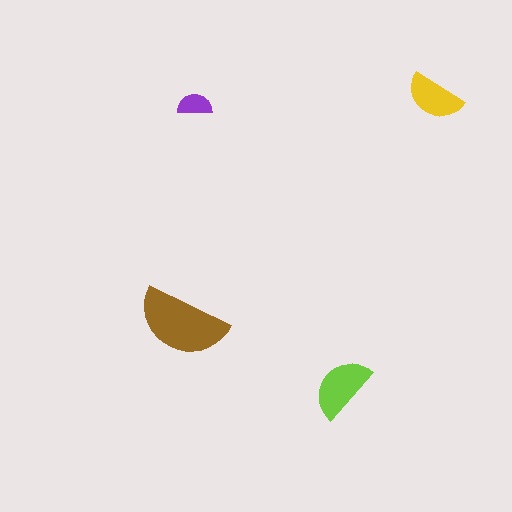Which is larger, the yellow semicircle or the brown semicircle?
The brown one.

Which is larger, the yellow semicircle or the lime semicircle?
The lime one.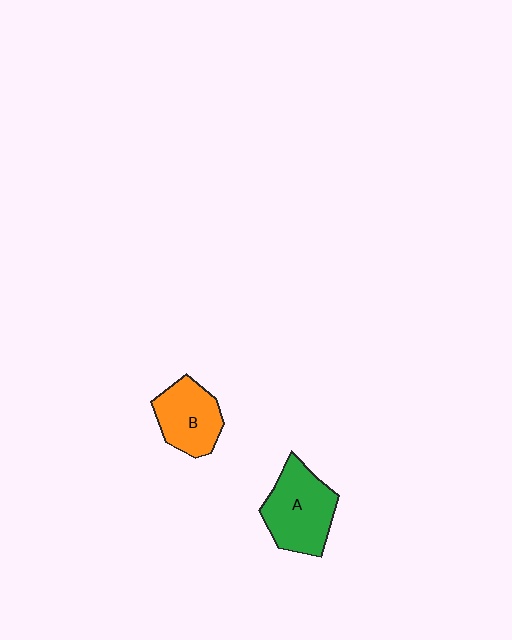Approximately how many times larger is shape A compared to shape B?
Approximately 1.3 times.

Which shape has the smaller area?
Shape B (orange).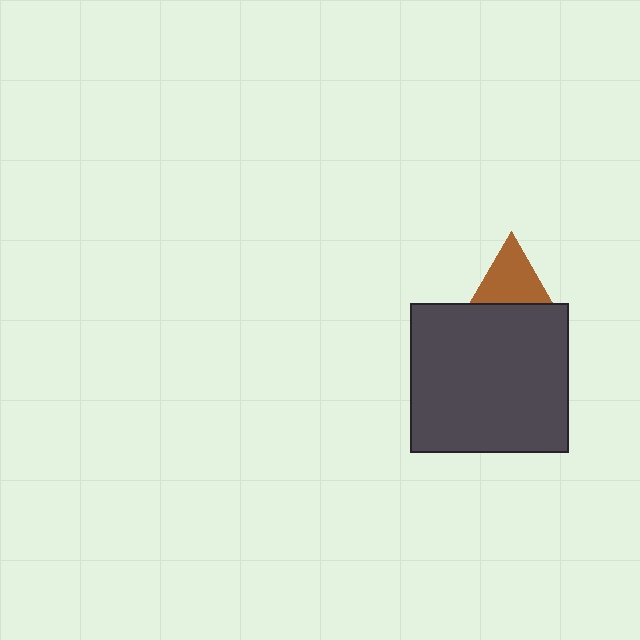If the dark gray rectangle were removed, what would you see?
You would see the complete brown triangle.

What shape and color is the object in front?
The object in front is a dark gray rectangle.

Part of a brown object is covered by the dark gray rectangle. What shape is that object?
It is a triangle.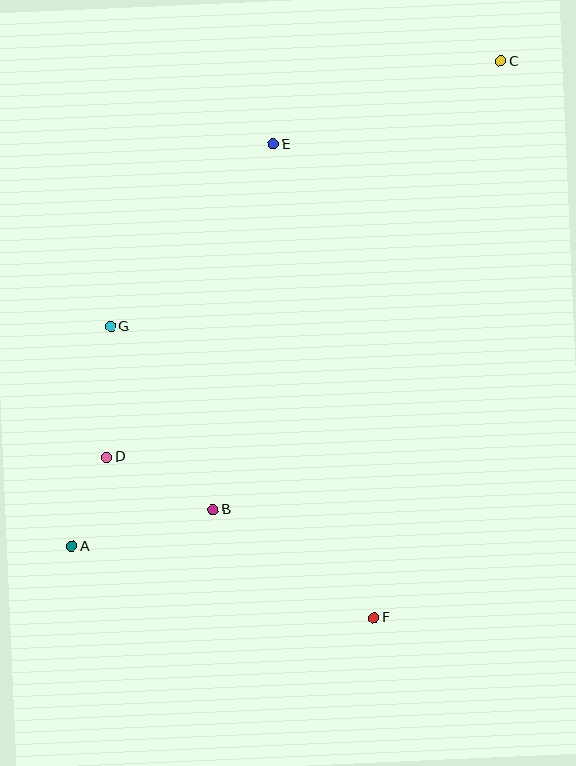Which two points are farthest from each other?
Points A and C are farthest from each other.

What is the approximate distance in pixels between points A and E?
The distance between A and E is approximately 450 pixels.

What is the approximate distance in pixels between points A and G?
The distance between A and G is approximately 223 pixels.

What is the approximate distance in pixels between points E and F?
The distance between E and F is approximately 485 pixels.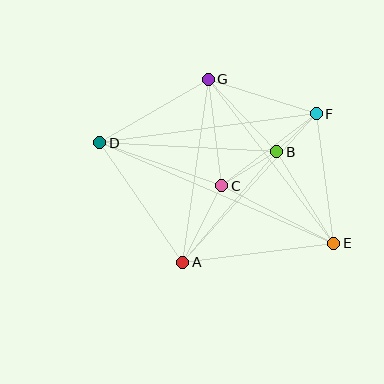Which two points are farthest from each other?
Points D and E are farthest from each other.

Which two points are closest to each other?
Points B and F are closest to each other.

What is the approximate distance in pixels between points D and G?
The distance between D and G is approximately 126 pixels.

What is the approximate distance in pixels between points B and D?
The distance between B and D is approximately 177 pixels.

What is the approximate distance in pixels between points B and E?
The distance between B and E is approximately 108 pixels.